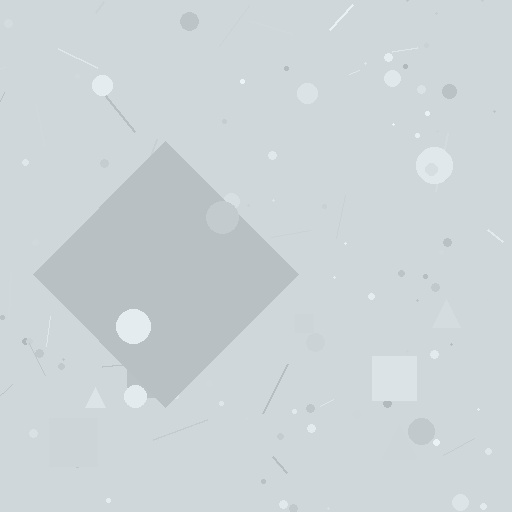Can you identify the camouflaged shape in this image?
The camouflaged shape is a diamond.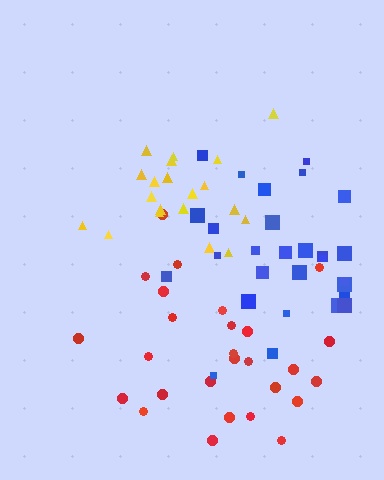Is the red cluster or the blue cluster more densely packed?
Blue.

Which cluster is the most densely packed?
Yellow.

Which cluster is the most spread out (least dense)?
Red.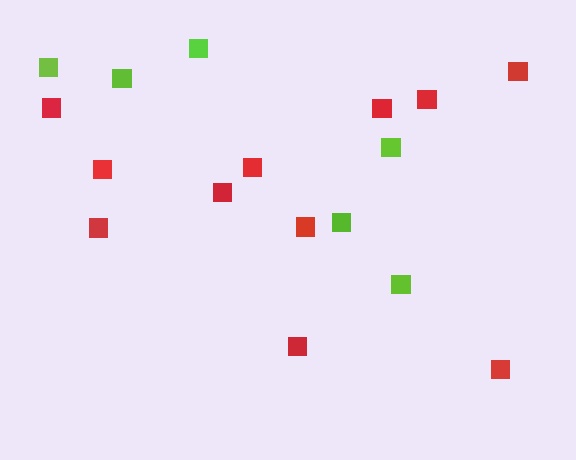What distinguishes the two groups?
There are 2 groups: one group of lime squares (6) and one group of red squares (11).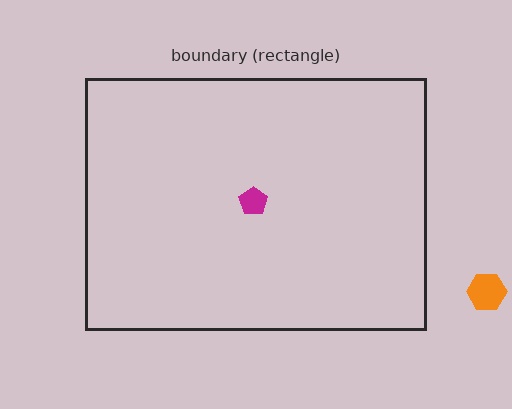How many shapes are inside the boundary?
1 inside, 1 outside.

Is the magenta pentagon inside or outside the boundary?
Inside.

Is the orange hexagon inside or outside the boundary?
Outside.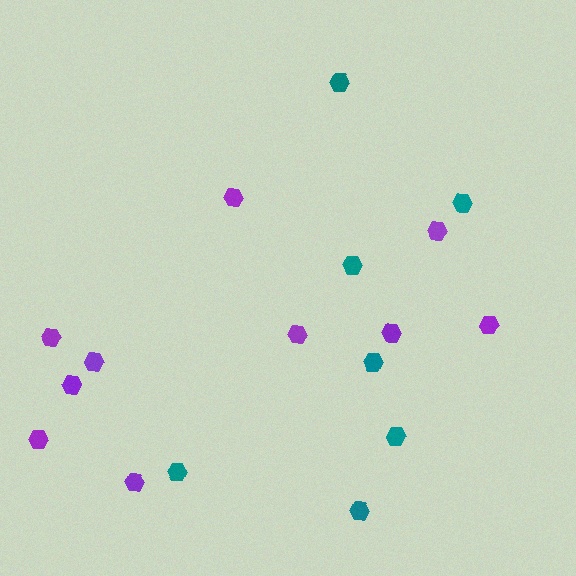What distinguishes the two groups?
There are 2 groups: one group of purple hexagons (10) and one group of teal hexagons (7).